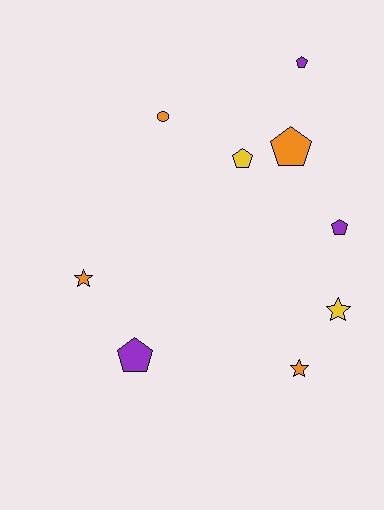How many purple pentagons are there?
There are 3 purple pentagons.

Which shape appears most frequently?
Pentagon, with 5 objects.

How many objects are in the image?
There are 9 objects.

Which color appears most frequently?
Orange, with 4 objects.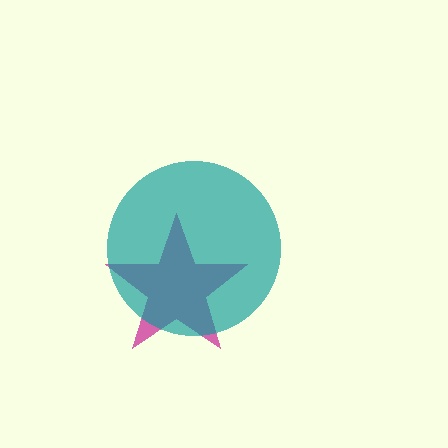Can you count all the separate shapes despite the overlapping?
Yes, there are 2 separate shapes.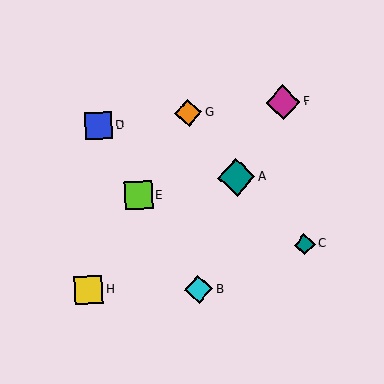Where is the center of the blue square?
The center of the blue square is at (99, 126).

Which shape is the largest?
The teal diamond (labeled A) is the largest.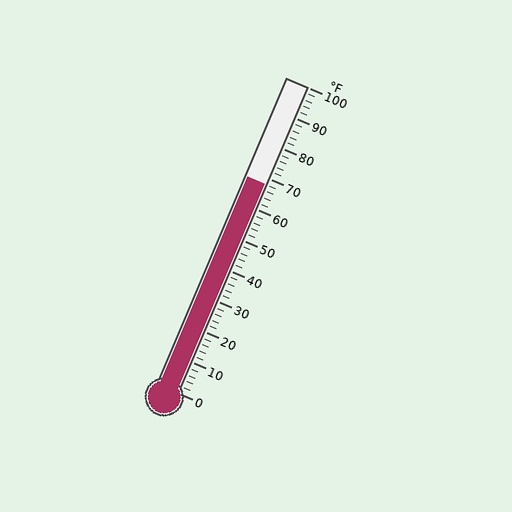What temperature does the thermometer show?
The thermometer shows approximately 68°F.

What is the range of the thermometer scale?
The thermometer scale ranges from 0°F to 100°F.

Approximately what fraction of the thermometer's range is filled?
The thermometer is filled to approximately 70% of its range.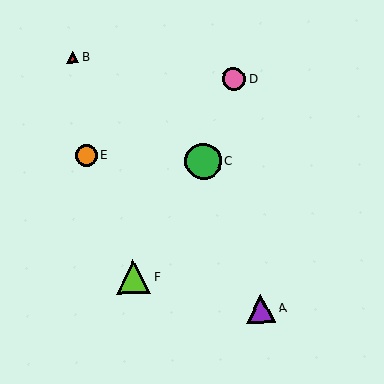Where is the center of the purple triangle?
The center of the purple triangle is at (261, 309).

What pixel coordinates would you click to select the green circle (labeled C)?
Click at (203, 161) to select the green circle C.